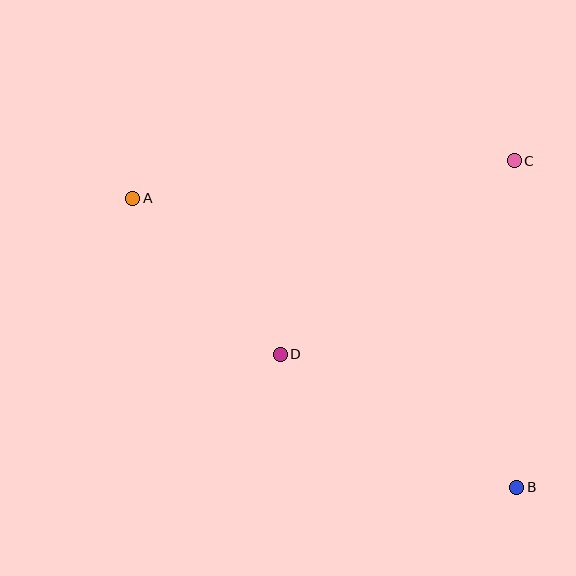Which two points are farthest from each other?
Points A and B are farthest from each other.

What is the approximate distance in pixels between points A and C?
The distance between A and C is approximately 383 pixels.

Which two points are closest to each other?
Points A and D are closest to each other.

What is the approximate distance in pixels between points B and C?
The distance between B and C is approximately 326 pixels.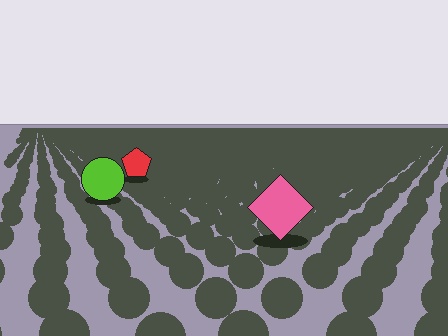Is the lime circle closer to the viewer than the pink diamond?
No. The pink diamond is closer — you can tell from the texture gradient: the ground texture is coarser near it.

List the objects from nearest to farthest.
From nearest to farthest: the pink diamond, the lime circle, the red pentagon.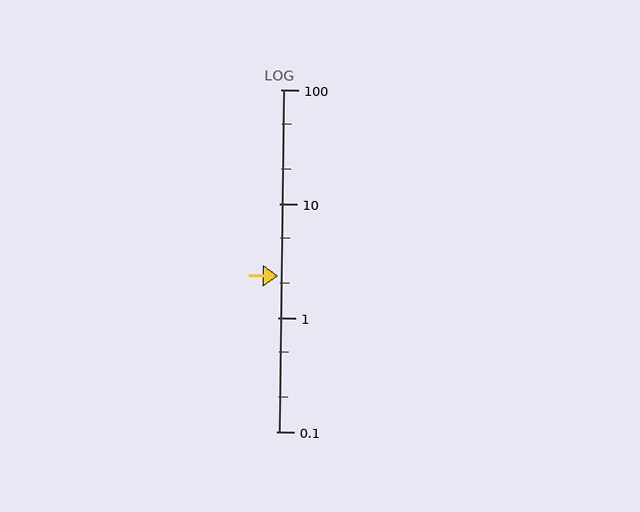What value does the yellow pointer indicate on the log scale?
The pointer indicates approximately 2.3.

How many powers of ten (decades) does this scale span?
The scale spans 3 decades, from 0.1 to 100.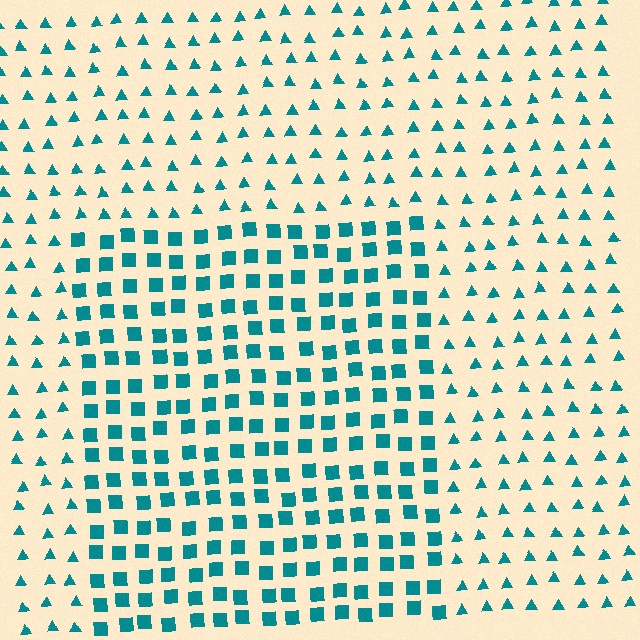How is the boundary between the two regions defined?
The boundary is defined by a change in element shape: squares inside vs. triangles outside. All elements share the same color and spacing.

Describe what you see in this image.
The image is filled with small teal elements arranged in a uniform grid. A rectangle-shaped region contains squares, while the surrounding area contains triangles. The boundary is defined purely by the change in element shape.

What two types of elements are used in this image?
The image uses squares inside the rectangle region and triangles outside it.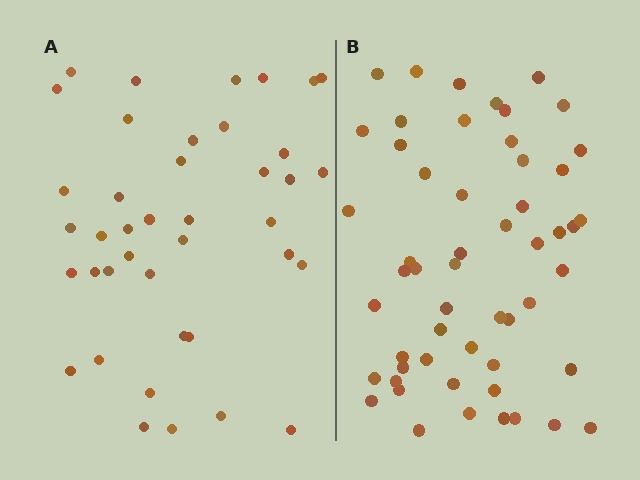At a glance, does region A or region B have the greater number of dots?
Region B (the right region) has more dots.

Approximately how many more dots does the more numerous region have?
Region B has approximately 15 more dots than region A.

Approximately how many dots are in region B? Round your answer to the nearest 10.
About 50 dots. (The exact count is 54, which rounds to 50.)